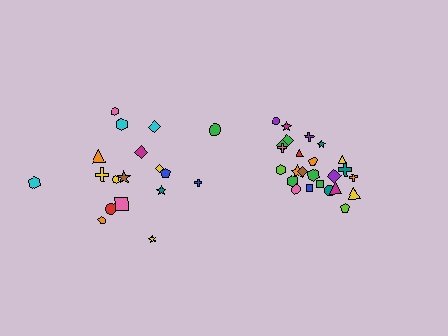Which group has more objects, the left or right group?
The right group.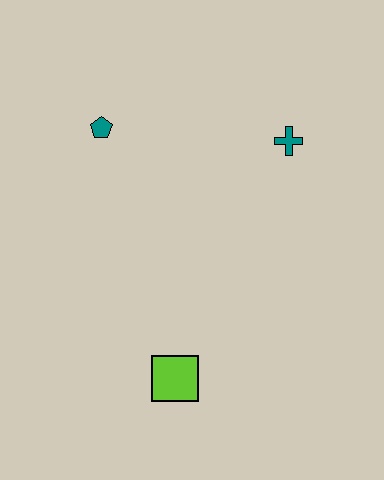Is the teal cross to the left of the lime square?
No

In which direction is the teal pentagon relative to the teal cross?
The teal pentagon is to the left of the teal cross.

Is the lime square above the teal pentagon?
No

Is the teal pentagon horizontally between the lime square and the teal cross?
No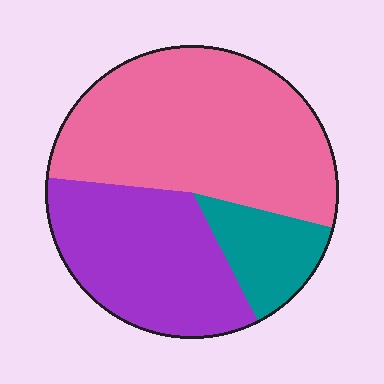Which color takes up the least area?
Teal, at roughly 15%.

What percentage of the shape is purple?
Purple covers about 35% of the shape.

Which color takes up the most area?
Pink, at roughly 50%.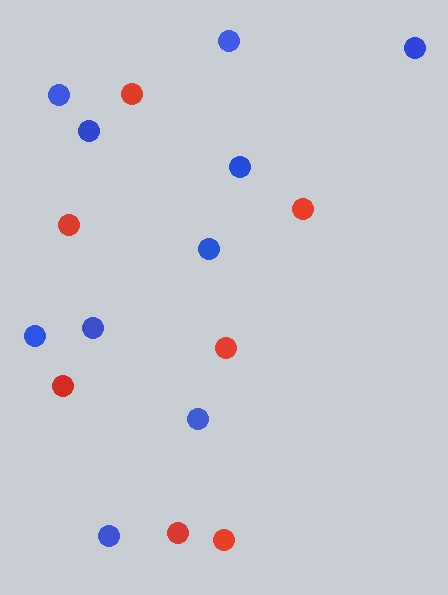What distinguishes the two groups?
There are 2 groups: one group of blue circles (10) and one group of red circles (7).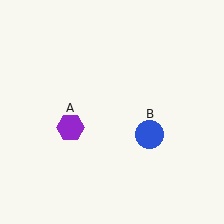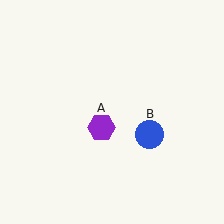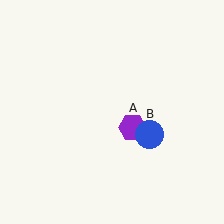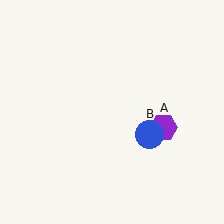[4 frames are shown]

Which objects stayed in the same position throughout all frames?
Blue circle (object B) remained stationary.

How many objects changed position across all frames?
1 object changed position: purple hexagon (object A).